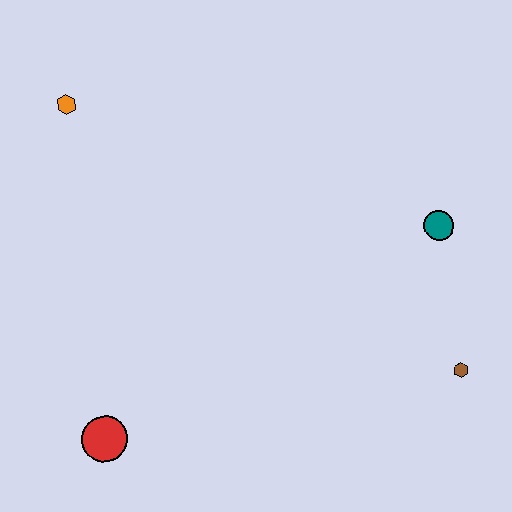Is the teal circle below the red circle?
No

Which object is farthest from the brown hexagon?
The orange hexagon is farthest from the brown hexagon.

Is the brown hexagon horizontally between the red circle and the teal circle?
No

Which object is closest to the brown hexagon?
The teal circle is closest to the brown hexagon.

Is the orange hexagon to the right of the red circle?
No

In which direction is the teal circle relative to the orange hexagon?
The teal circle is to the right of the orange hexagon.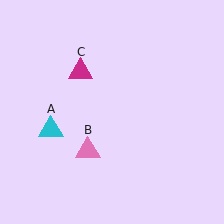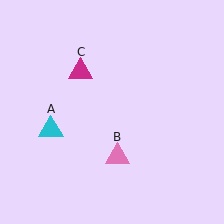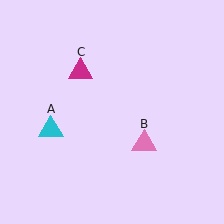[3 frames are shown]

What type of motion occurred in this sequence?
The pink triangle (object B) rotated counterclockwise around the center of the scene.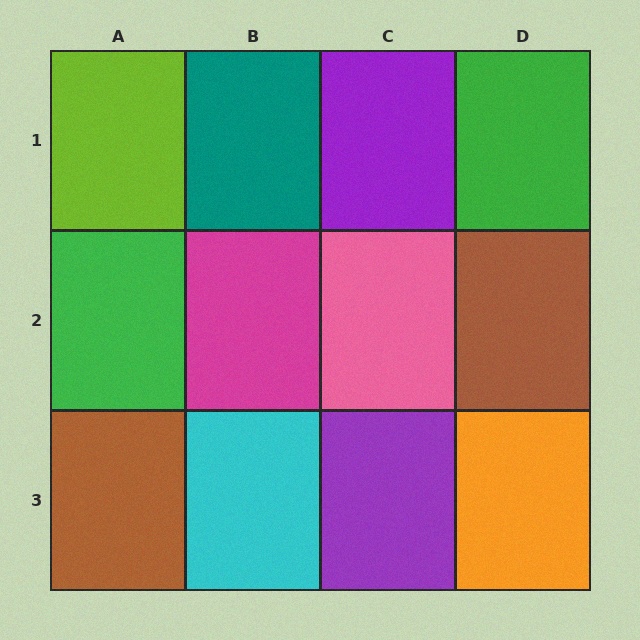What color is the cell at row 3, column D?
Orange.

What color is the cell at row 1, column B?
Teal.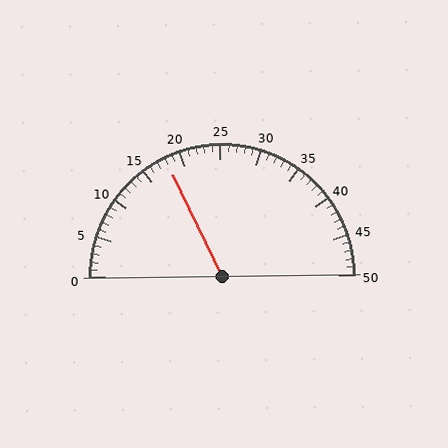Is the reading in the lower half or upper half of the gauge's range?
The reading is in the lower half of the range (0 to 50).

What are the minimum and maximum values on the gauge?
The gauge ranges from 0 to 50.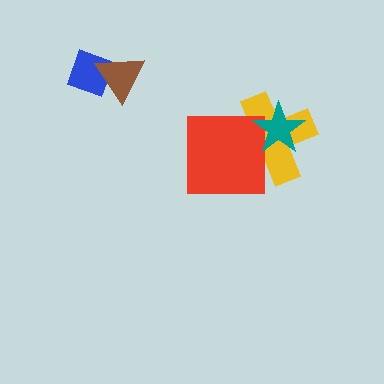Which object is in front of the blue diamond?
The brown triangle is in front of the blue diamond.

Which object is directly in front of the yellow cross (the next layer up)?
The red square is directly in front of the yellow cross.